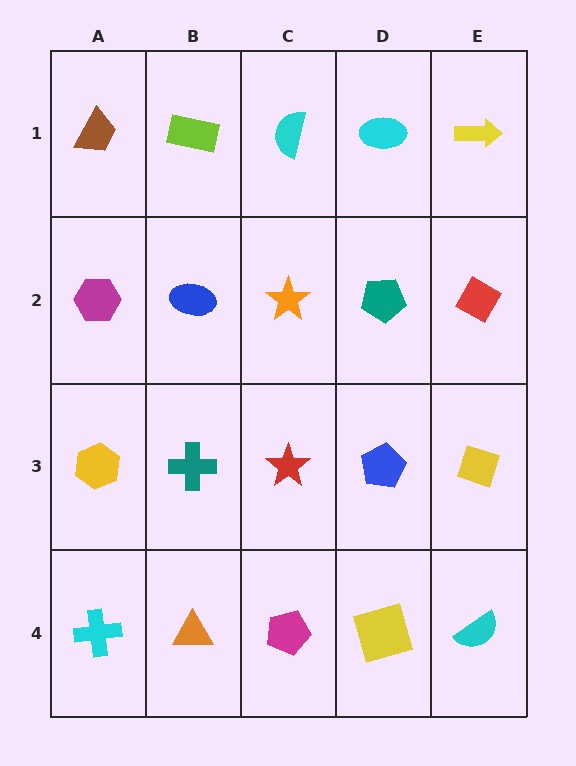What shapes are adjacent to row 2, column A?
A brown trapezoid (row 1, column A), a yellow hexagon (row 3, column A), a blue ellipse (row 2, column B).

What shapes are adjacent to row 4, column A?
A yellow hexagon (row 3, column A), an orange triangle (row 4, column B).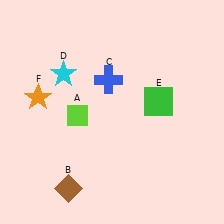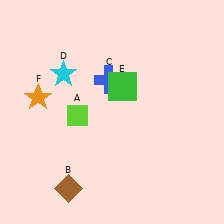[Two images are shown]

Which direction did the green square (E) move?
The green square (E) moved left.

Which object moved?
The green square (E) moved left.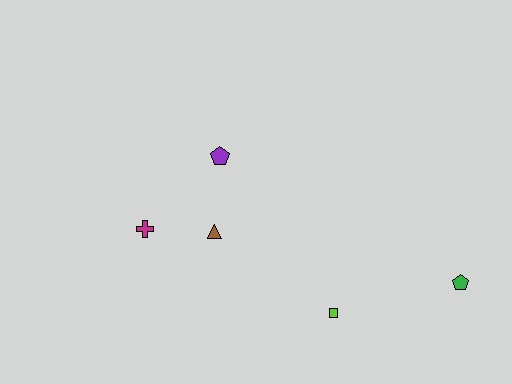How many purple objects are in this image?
There is 1 purple object.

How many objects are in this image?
There are 5 objects.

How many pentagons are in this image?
There are 2 pentagons.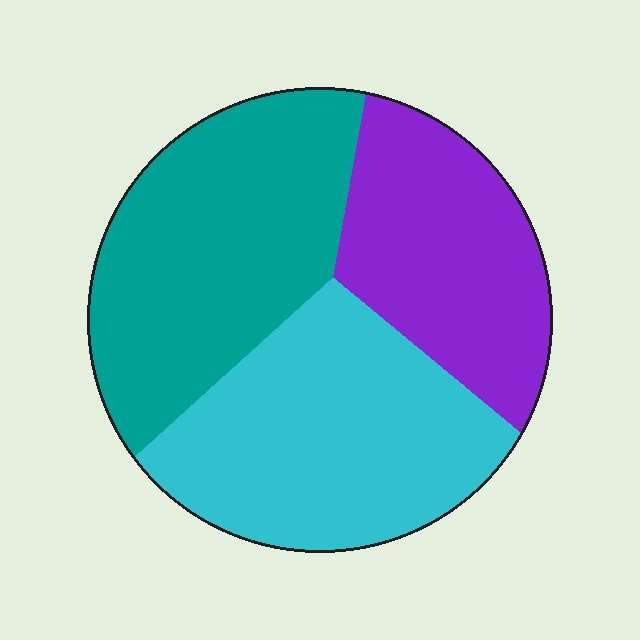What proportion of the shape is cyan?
Cyan takes up about three eighths (3/8) of the shape.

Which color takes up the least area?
Purple, at roughly 25%.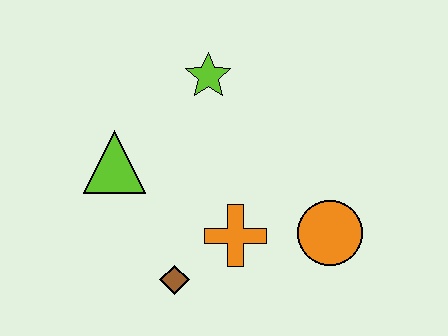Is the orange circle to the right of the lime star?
Yes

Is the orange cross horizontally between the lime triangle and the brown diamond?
No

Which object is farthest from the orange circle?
The lime triangle is farthest from the orange circle.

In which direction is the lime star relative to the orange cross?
The lime star is above the orange cross.